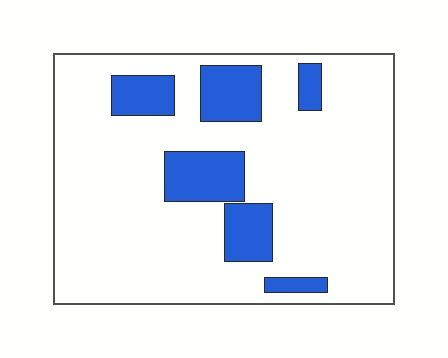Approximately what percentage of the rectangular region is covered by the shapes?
Approximately 20%.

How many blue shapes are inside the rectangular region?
6.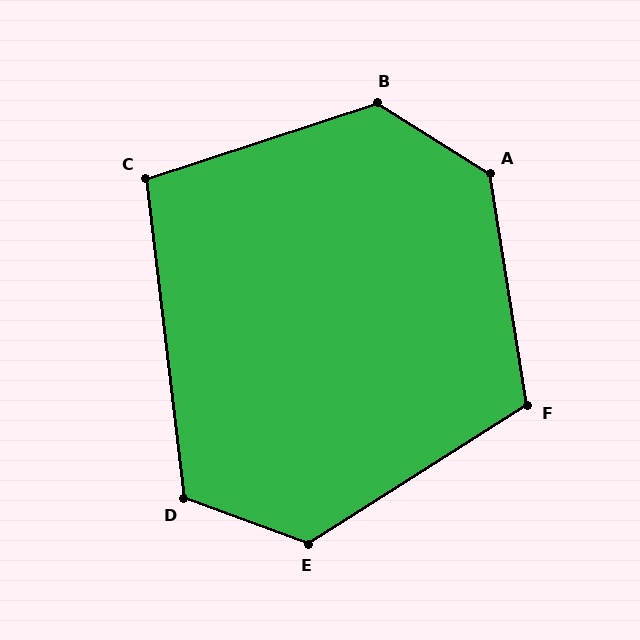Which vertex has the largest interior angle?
A, at approximately 131 degrees.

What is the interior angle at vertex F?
Approximately 113 degrees (obtuse).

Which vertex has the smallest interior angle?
C, at approximately 101 degrees.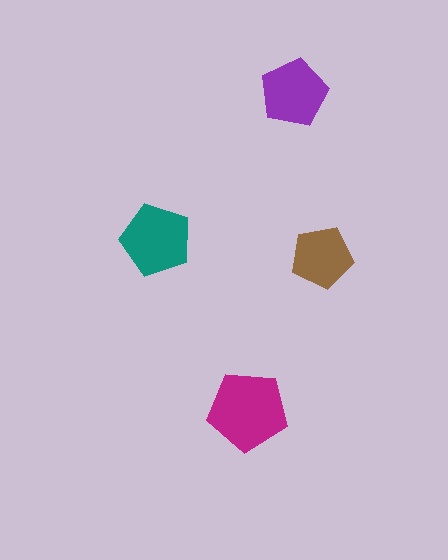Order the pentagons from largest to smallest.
the magenta one, the teal one, the purple one, the brown one.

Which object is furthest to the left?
The teal pentagon is leftmost.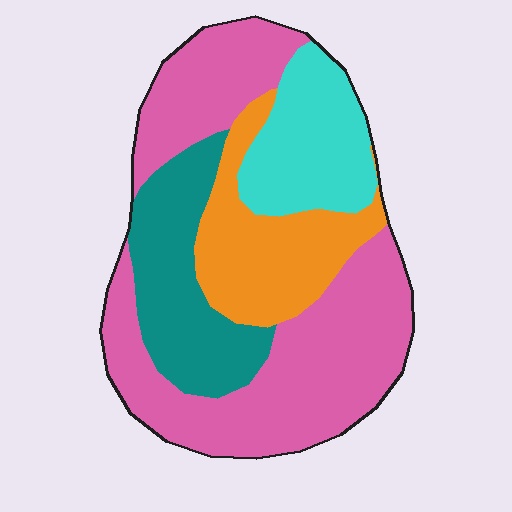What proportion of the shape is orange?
Orange covers about 20% of the shape.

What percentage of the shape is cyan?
Cyan takes up less than a quarter of the shape.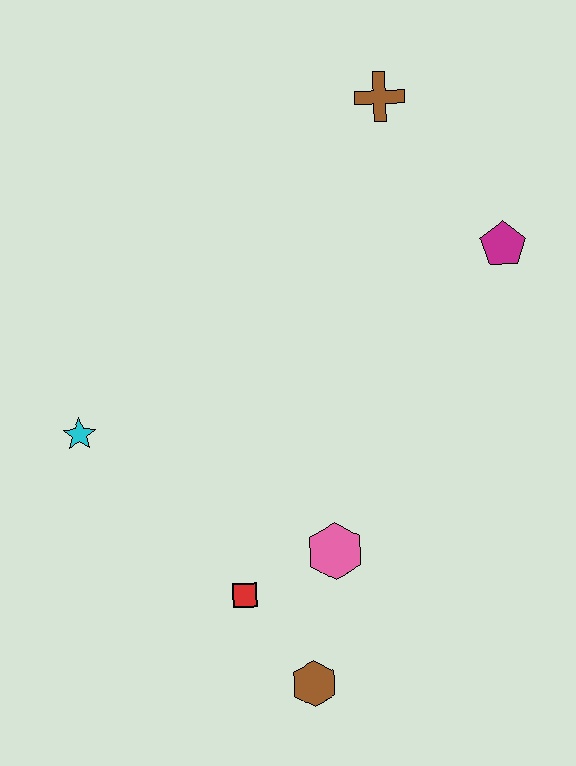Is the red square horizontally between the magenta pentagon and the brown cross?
No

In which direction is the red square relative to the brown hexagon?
The red square is above the brown hexagon.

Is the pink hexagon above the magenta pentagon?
No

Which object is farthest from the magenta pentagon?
The brown hexagon is farthest from the magenta pentagon.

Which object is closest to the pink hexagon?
The red square is closest to the pink hexagon.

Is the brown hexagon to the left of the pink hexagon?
Yes